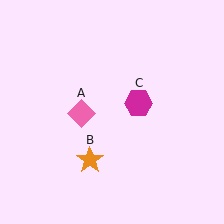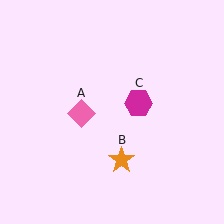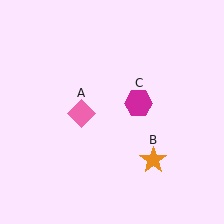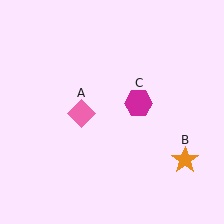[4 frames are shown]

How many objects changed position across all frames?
1 object changed position: orange star (object B).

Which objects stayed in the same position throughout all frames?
Pink diamond (object A) and magenta hexagon (object C) remained stationary.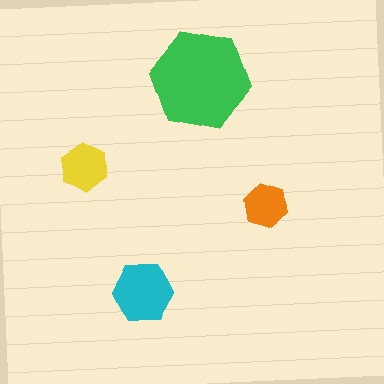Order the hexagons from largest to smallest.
the green one, the cyan one, the yellow one, the orange one.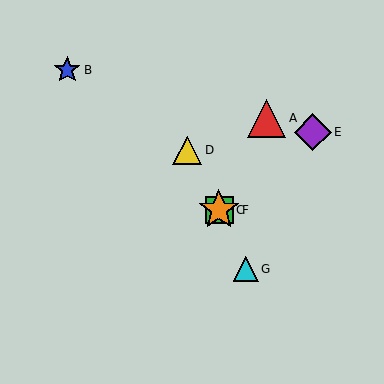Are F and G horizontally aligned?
No, F is at y≈210 and G is at y≈269.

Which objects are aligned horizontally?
Objects C, F are aligned horizontally.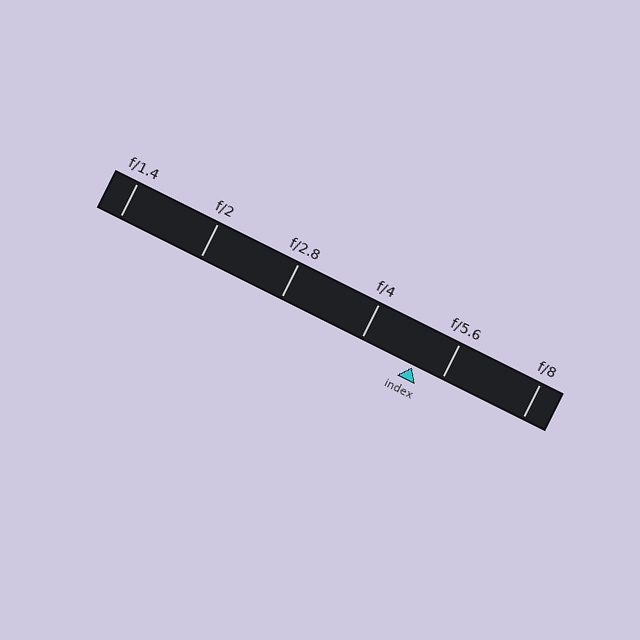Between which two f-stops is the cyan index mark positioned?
The index mark is between f/4 and f/5.6.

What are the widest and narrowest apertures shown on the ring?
The widest aperture shown is f/1.4 and the narrowest is f/8.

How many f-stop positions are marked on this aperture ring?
There are 6 f-stop positions marked.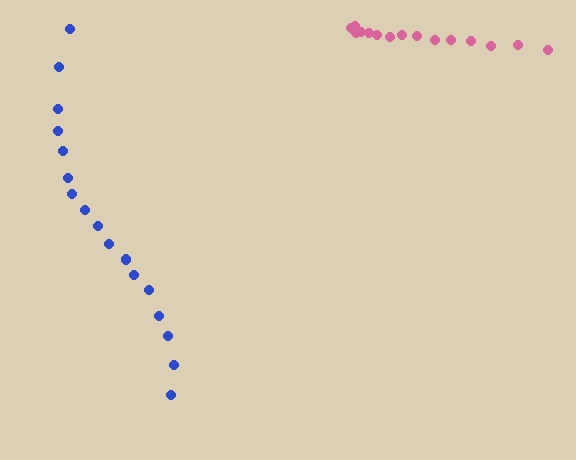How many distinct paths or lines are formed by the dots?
There are 2 distinct paths.